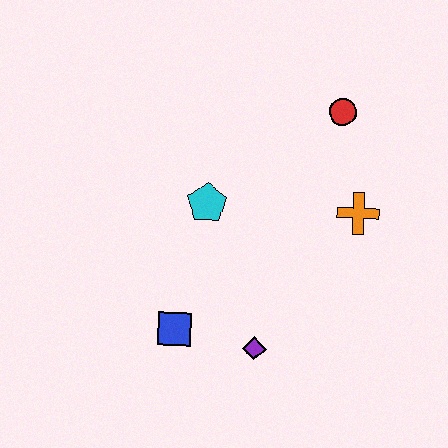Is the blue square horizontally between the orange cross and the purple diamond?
No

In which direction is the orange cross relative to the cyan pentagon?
The orange cross is to the right of the cyan pentagon.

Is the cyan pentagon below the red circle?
Yes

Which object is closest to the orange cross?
The red circle is closest to the orange cross.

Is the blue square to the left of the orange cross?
Yes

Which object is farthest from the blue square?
The red circle is farthest from the blue square.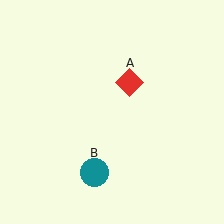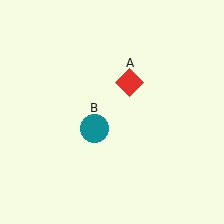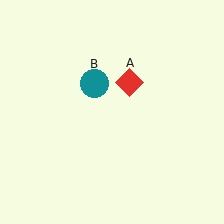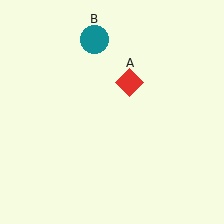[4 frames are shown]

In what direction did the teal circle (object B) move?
The teal circle (object B) moved up.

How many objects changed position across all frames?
1 object changed position: teal circle (object B).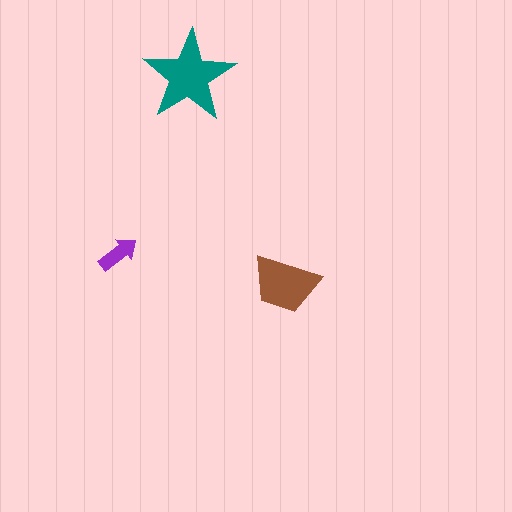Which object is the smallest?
The purple arrow.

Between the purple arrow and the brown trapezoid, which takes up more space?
The brown trapezoid.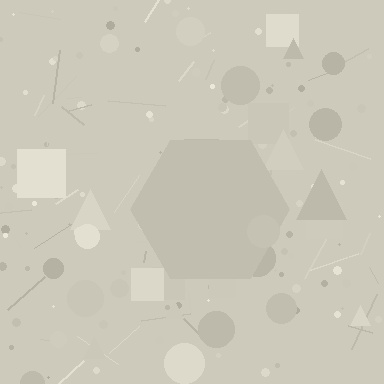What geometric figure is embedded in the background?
A hexagon is embedded in the background.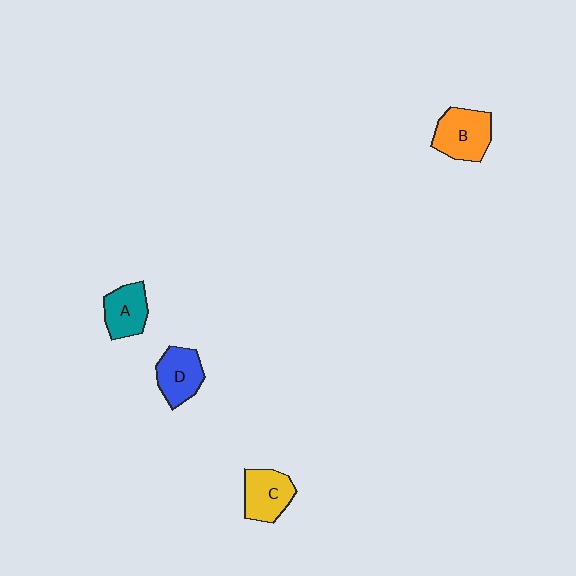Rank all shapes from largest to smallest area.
From largest to smallest: B (orange), C (yellow), D (blue), A (teal).